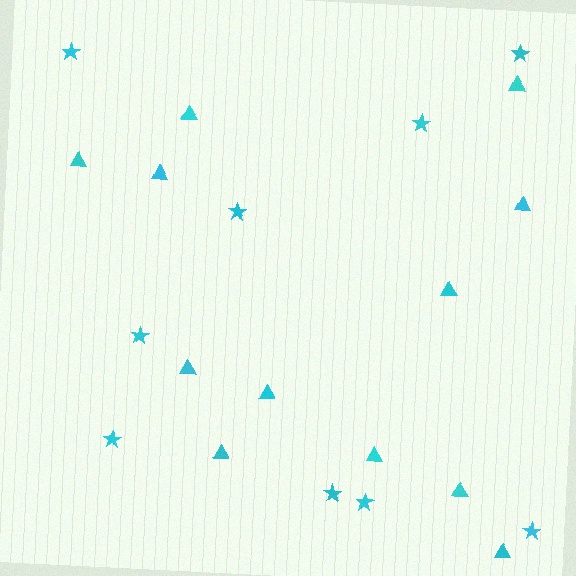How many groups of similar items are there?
There are 2 groups: one group of triangles (12) and one group of stars (9).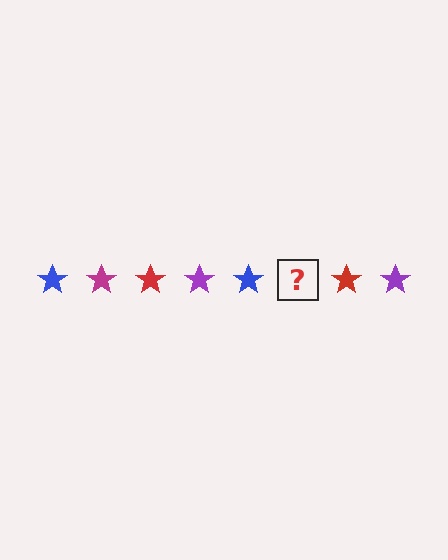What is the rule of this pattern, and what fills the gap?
The rule is that the pattern cycles through blue, magenta, red, purple stars. The gap should be filled with a magenta star.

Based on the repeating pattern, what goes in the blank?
The blank should be a magenta star.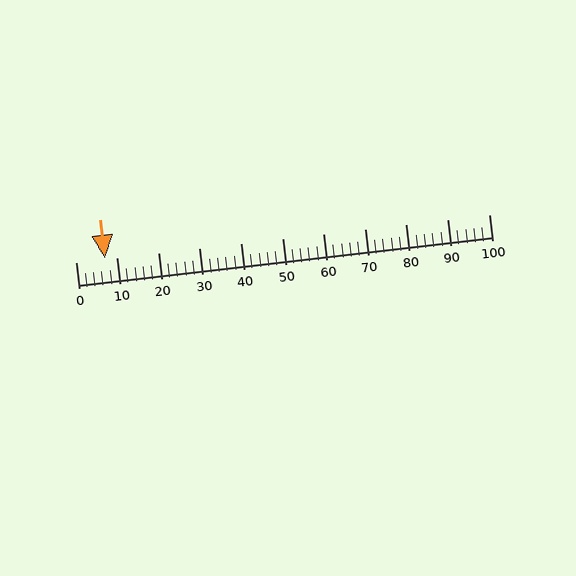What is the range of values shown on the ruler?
The ruler shows values from 0 to 100.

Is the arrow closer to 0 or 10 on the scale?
The arrow is closer to 10.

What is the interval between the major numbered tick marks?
The major tick marks are spaced 10 units apart.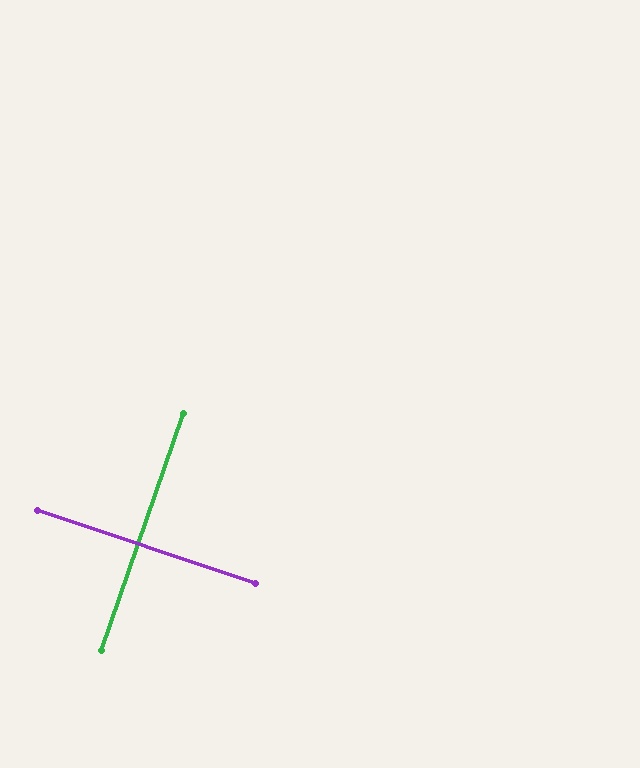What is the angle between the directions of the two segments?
Approximately 90 degrees.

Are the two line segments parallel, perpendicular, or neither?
Perpendicular — they meet at approximately 90°.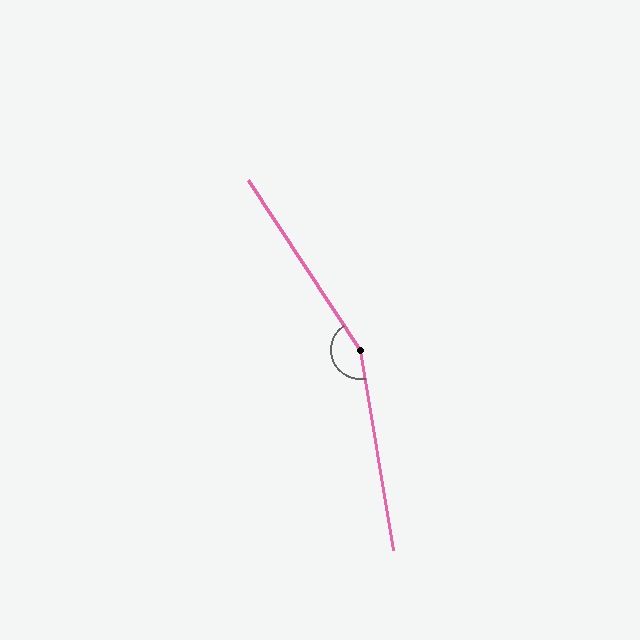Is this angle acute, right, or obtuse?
It is obtuse.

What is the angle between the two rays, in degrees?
Approximately 156 degrees.